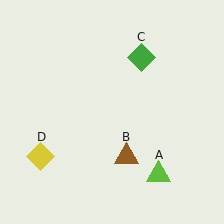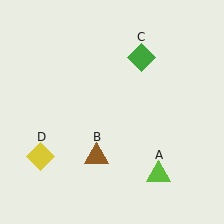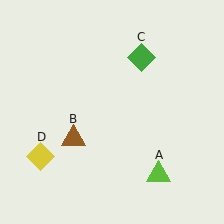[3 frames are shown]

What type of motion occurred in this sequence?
The brown triangle (object B) rotated clockwise around the center of the scene.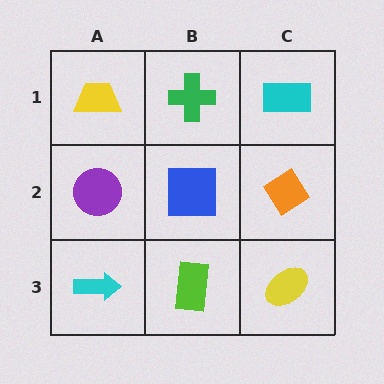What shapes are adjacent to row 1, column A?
A purple circle (row 2, column A), a green cross (row 1, column B).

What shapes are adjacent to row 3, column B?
A blue square (row 2, column B), a cyan arrow (row 3, column A), a yellow ellipse (row 3, column C).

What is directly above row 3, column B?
A blue square.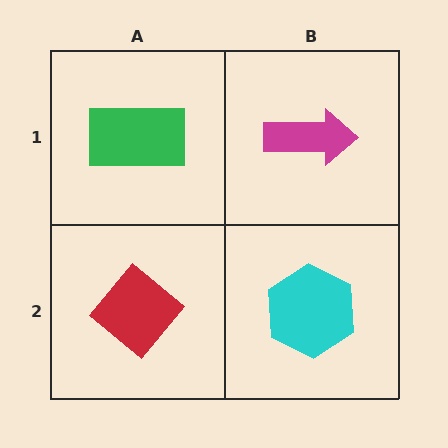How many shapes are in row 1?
2 shapes.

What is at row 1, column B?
A magenta arrow.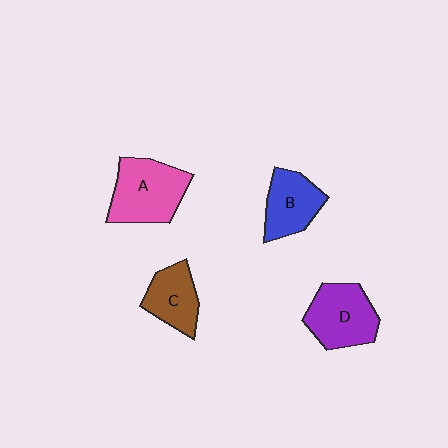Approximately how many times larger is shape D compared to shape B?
Approximately 1.2 times.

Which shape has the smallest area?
Shape C (brown).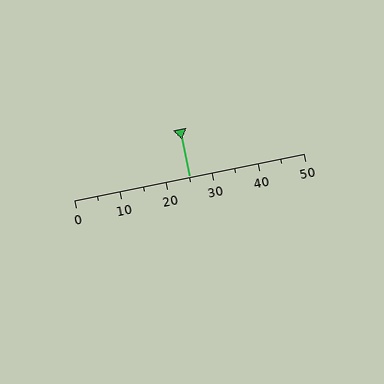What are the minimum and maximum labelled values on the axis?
The axis runs from 0 to 50.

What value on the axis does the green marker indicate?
The marker indicates approximately 25.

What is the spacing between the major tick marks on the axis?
The major ticks are spaced 10 apart.